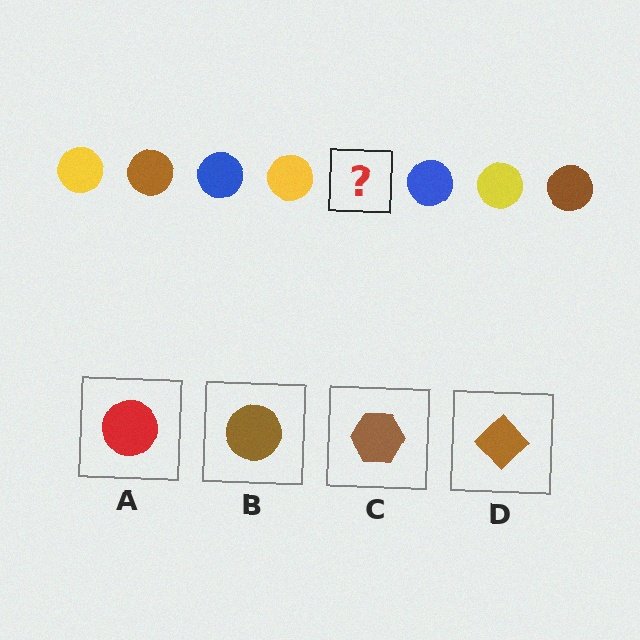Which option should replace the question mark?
Option B.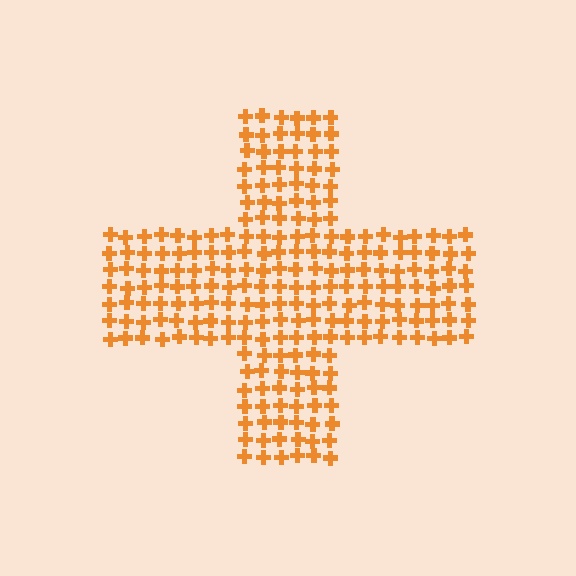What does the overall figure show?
The overall figure shows a cross.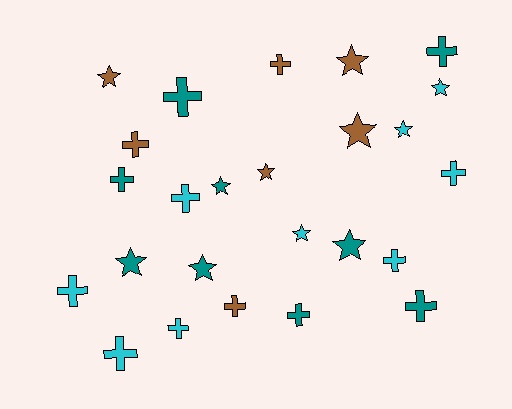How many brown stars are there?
There are 4 brown stars.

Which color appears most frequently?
Cyan, with 9 objects.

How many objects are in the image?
There are 25 objects.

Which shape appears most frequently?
Cross, with 14 objects.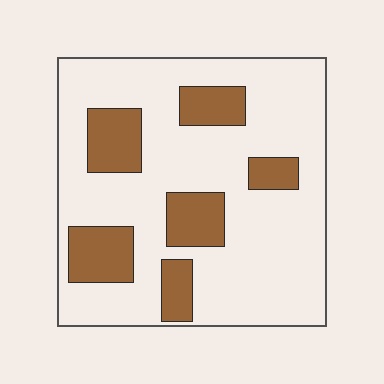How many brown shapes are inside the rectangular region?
6.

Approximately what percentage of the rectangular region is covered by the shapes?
Approximately 25%.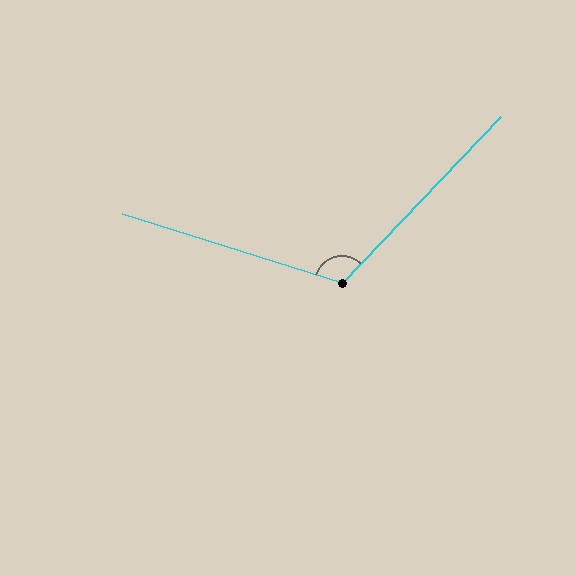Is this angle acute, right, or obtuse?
It is obtuse.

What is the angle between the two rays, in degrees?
Approximately 116 degrees.